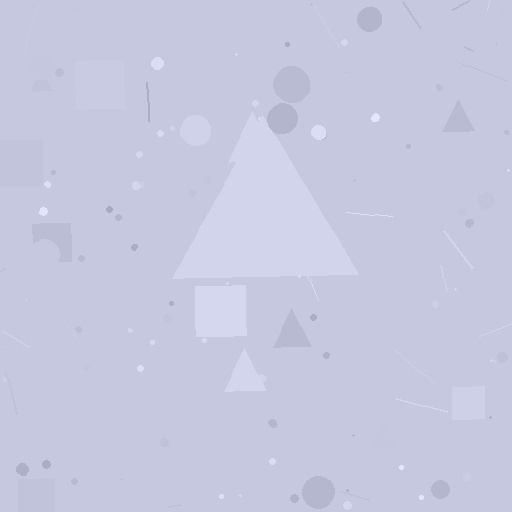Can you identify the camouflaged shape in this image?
The camouflaged shape is a triangle.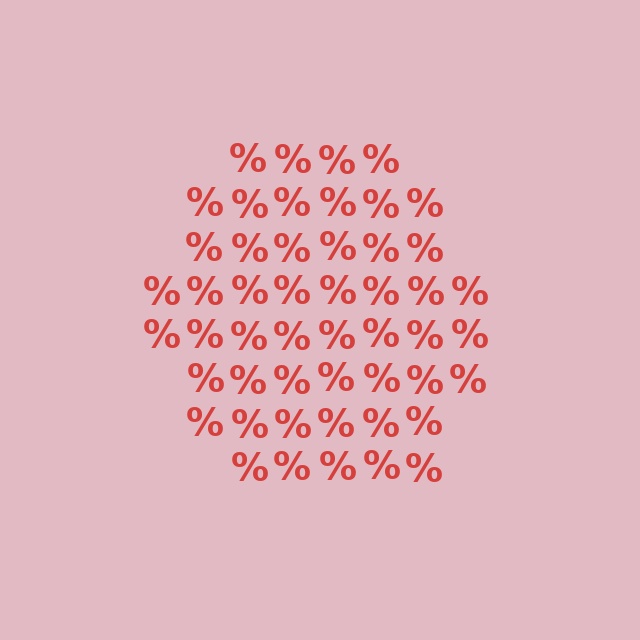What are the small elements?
The small elements are percent signs.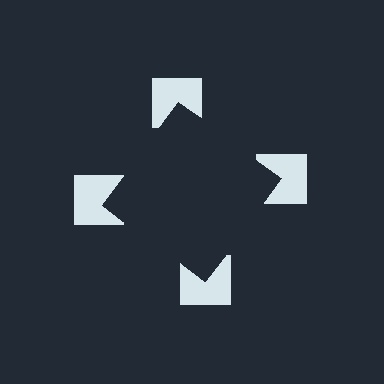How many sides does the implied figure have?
4 sides.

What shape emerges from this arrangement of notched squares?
An illusory square — its edges are inferred from the aligned wedge cuts in the notched squares, not physically drawn.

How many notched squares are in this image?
There are 4 — one at each vertex of the illusory square.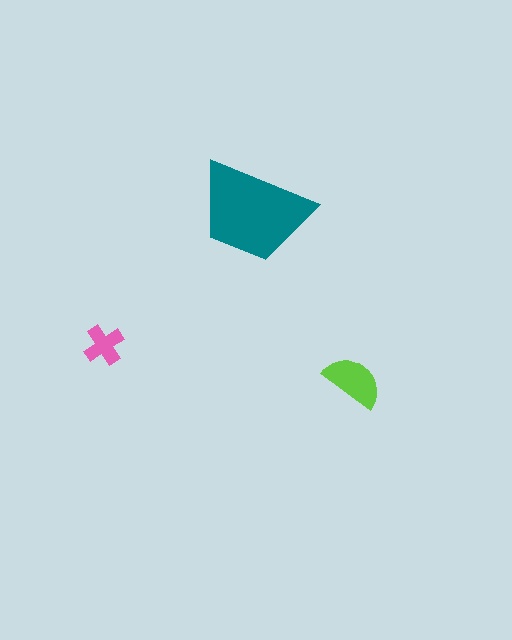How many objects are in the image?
There are 3 objects in the image.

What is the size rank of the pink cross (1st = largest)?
3rd.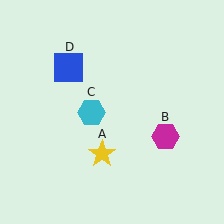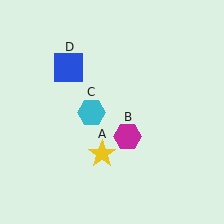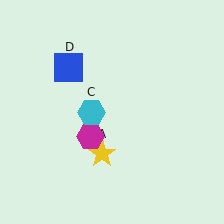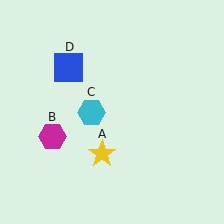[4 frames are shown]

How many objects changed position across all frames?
1 object changed position: magenta hexagon (object B).